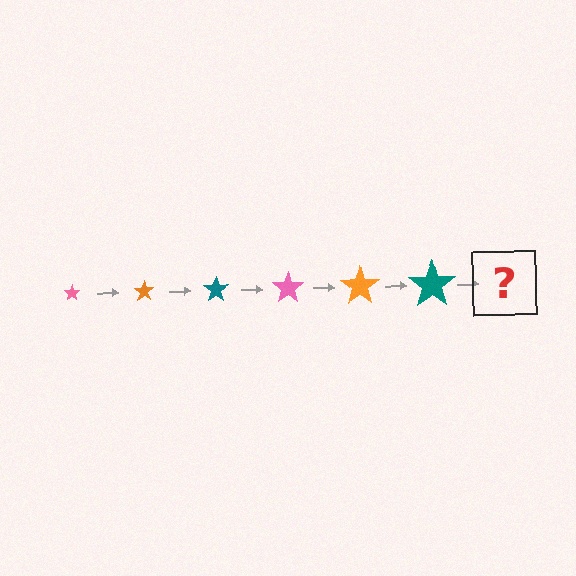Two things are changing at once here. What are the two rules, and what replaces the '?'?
The two rules are that the star grows larger each step and the color cycles through pink, orange, and teal. The '?' should be a pink star, larger than the previous one.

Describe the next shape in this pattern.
It should be a pink star, larger than the previous one.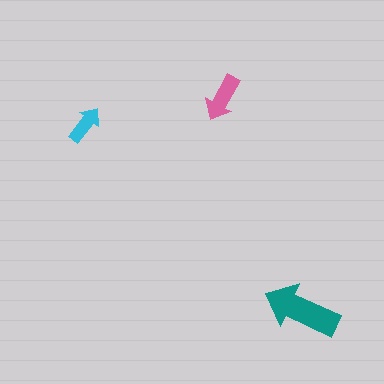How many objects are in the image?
There are 3 objects in the image.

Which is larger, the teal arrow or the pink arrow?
The teal one.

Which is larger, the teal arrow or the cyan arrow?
The teal one.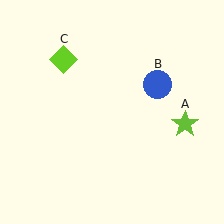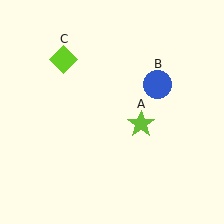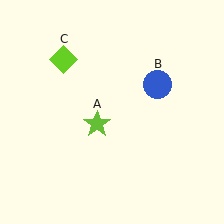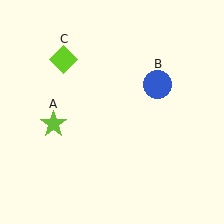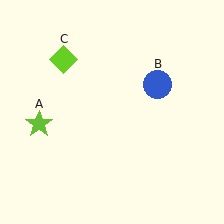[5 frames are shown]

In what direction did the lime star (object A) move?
The lime star (object A) moved left.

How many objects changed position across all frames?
1 object changed position: lime star (object A).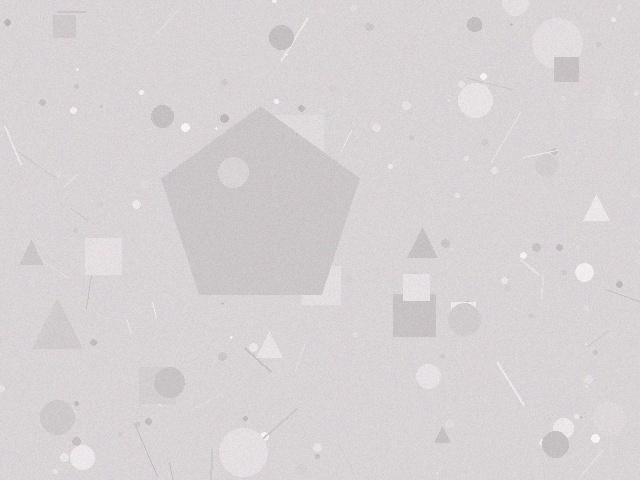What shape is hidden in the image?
A pentagon is hidden in the image.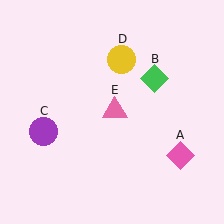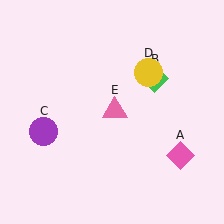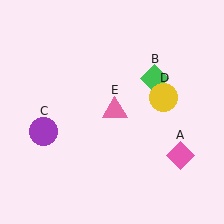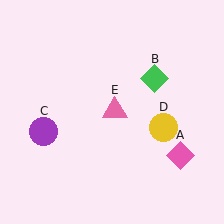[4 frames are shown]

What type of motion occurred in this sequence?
The yellow circle (object D) rotated clockwise around the center of the scene.